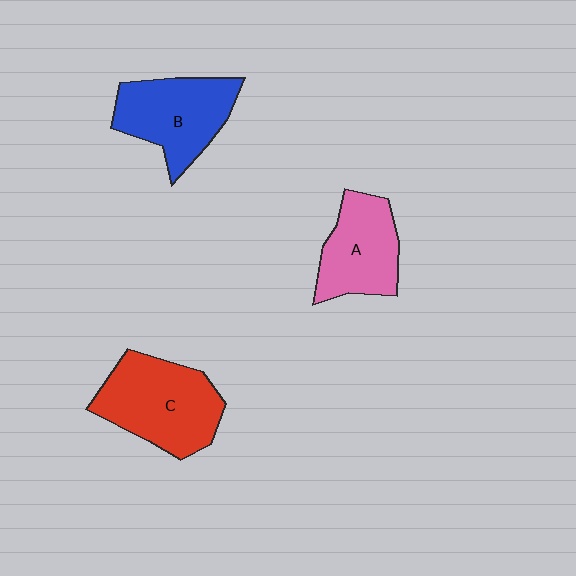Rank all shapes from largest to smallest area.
From largest to smallest: C (red), B (blue), A (pink).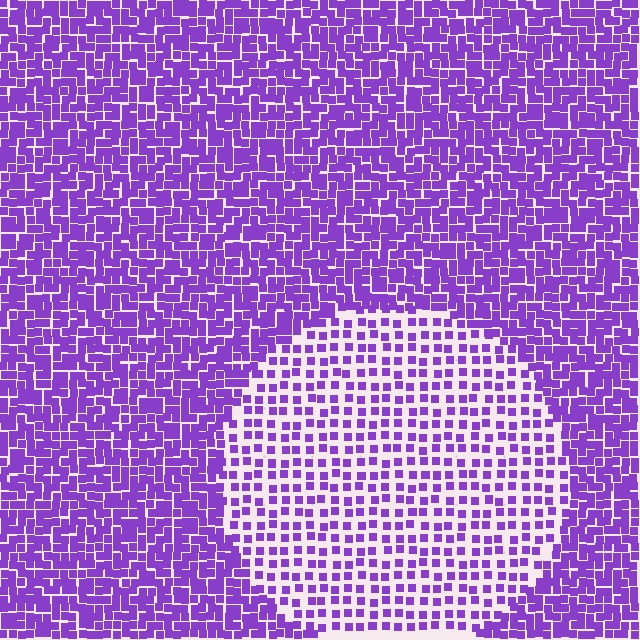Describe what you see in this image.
The image contains small purple elements arranged at two different densities. A circle-shaped region is visible where the elements are less densely packed than the surrounding area.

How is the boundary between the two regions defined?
The boundary is defined by a change in element density (approximately 2.2x ratio). All elements are the same color, size, and shape.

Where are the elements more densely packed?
The elements are more densely packed outside the circle boundary.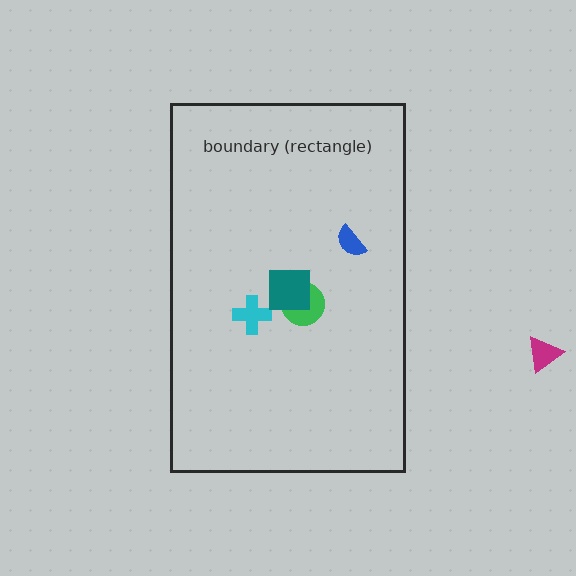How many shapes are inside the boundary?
4 inside, 1 outside.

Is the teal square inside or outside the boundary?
Inside.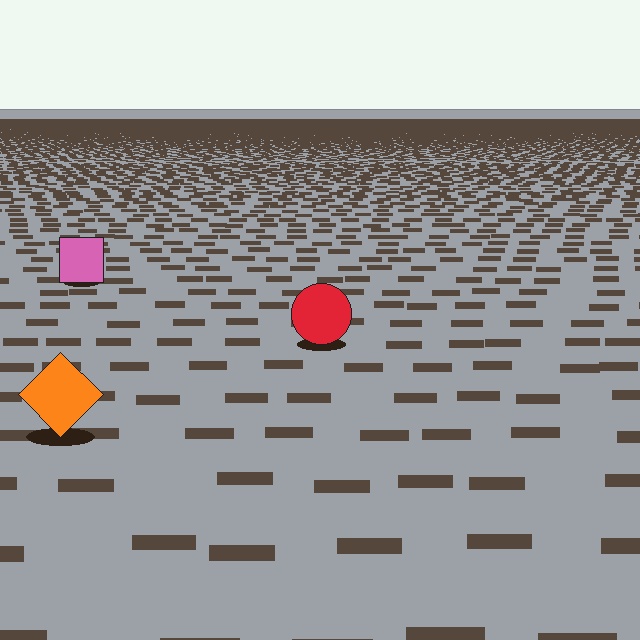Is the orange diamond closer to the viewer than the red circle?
Yes. The orange diamond is closer — you can tell from the texture gradient: the ground texture is coarser near it.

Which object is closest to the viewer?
The orange diamond is closest. The texture marks near it are larger and more spread out.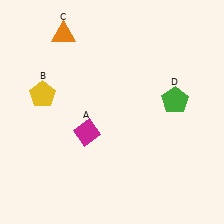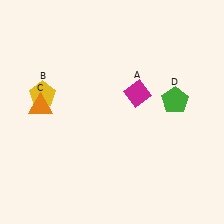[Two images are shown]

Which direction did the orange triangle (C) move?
The orange triangle (C) moved down.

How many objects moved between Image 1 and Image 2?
2 objects moved between the two images.